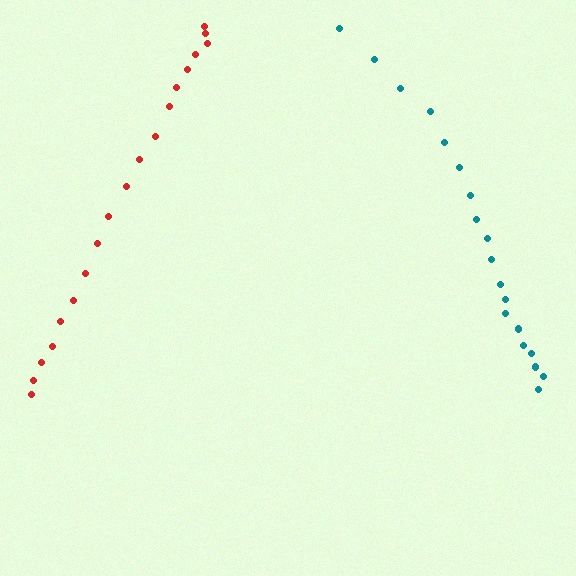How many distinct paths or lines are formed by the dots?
There are 2 distinct paths.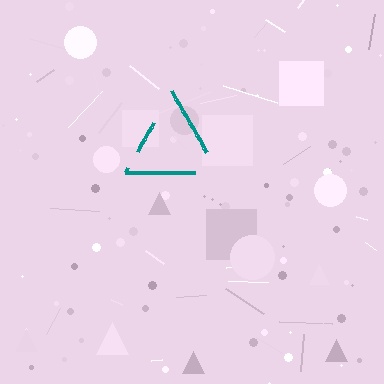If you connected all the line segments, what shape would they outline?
They would outline a triangle.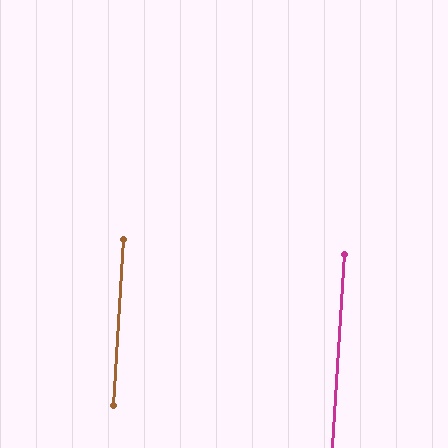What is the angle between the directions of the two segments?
Approximately 0 degrees.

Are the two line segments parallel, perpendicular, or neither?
Parallel — their directions differ by only 0.2°.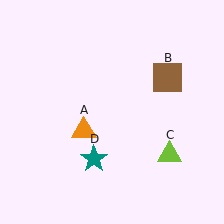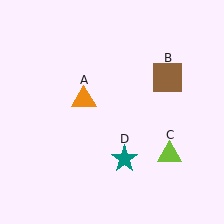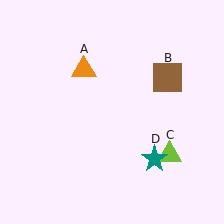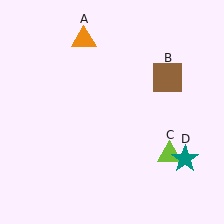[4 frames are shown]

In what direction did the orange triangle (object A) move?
The orange triangle (object A) moved up.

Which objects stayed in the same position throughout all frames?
Brown square (object B) and lime triangle (object C) remained stationary.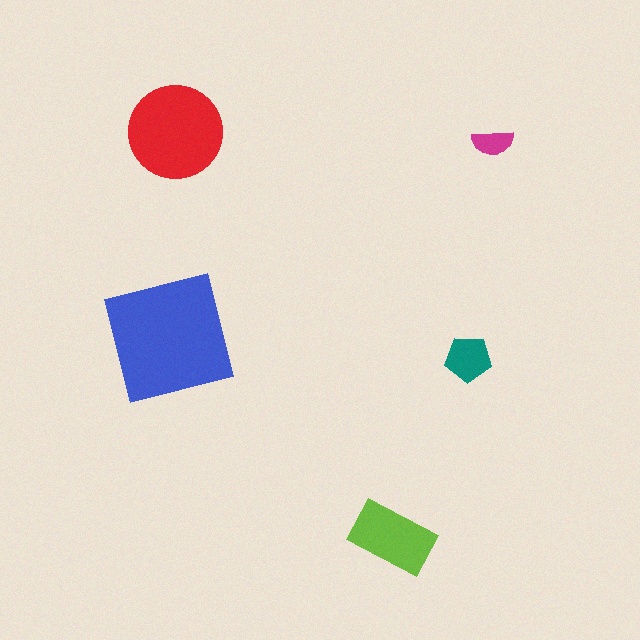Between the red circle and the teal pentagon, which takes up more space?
The red circle.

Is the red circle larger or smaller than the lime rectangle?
Larger.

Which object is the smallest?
The magenta semicircle.